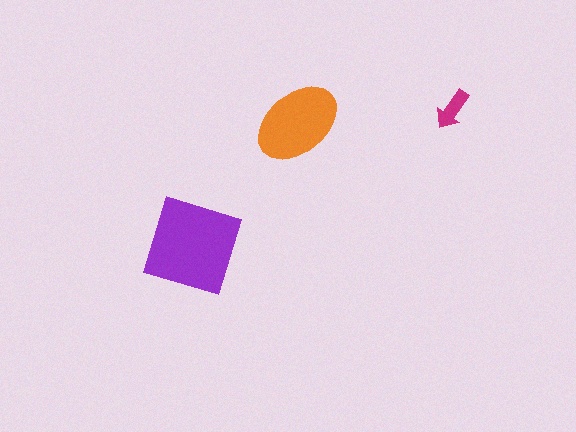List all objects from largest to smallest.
The purple diamond, the orange ellipse, the magenta arrow.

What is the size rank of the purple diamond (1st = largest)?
1st.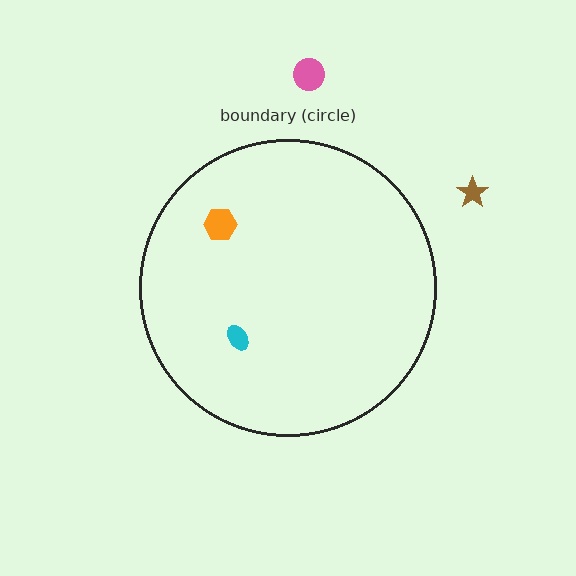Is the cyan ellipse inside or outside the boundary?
Inside.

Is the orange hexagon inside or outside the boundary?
Inside.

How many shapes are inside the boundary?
2 inside, 2 outside.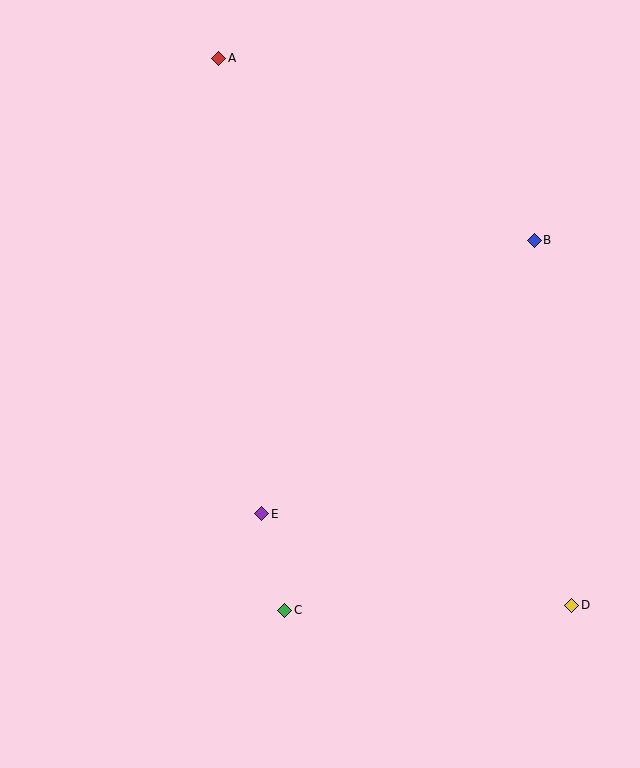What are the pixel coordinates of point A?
Point A is at (219, 58).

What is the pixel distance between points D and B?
The distance between D and B is 367 pixels.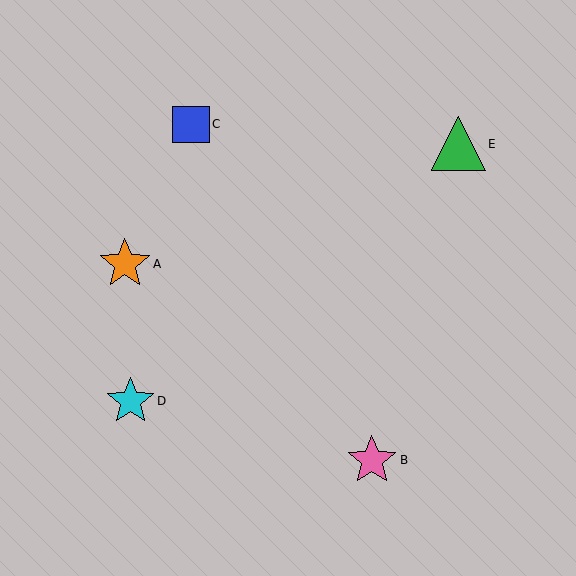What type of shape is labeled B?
Shape B is a pink star.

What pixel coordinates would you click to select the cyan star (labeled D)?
Click at (130, 401) to select the cyan star D.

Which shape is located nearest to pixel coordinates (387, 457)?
The pink star (labeled B) at (372, 460) is nearest to that location.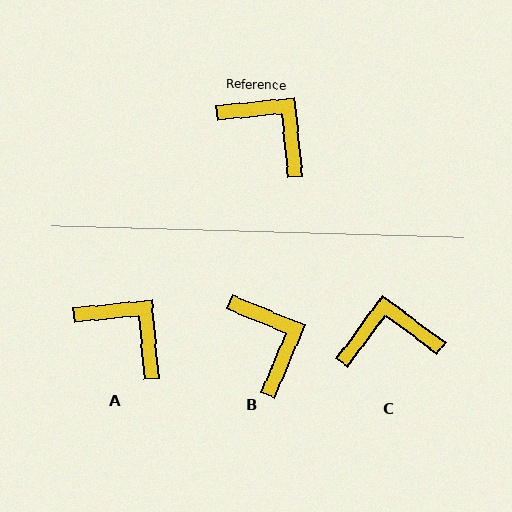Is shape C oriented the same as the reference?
No, it is off by about 48 degrees.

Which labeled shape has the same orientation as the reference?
A.